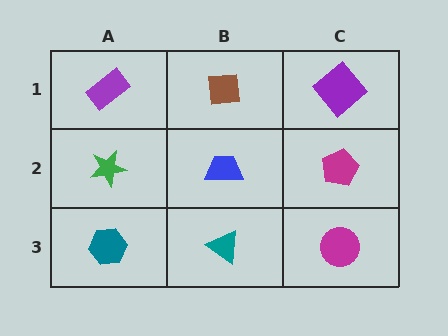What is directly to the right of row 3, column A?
A teal triangle.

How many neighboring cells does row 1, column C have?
2.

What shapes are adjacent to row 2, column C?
A purple diamond (row 1, column C), a magenta circle (row 3, column C), a blue trapezoid (row 2, column B).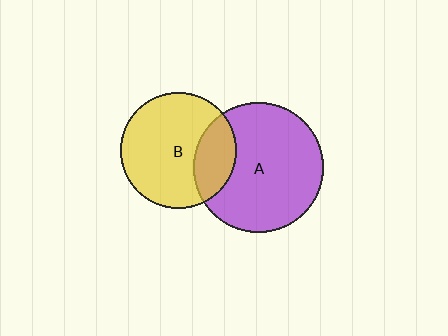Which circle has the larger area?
Circle A (purple).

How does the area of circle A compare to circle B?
Approximately 1.2 times.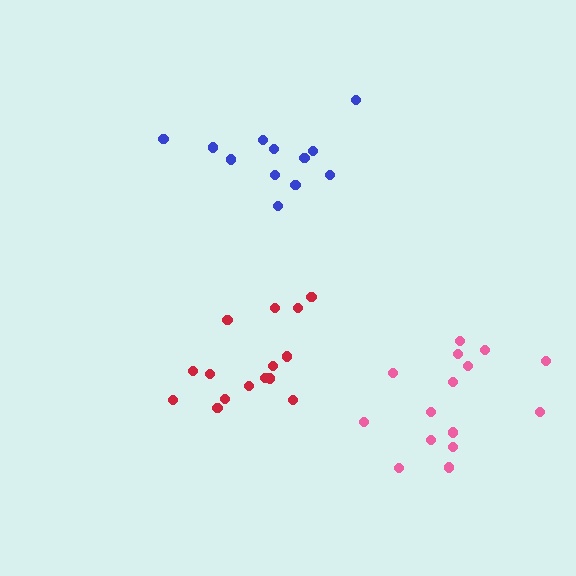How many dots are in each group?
Group 1: 15 dots, Group 2: 12 dots, Group 3: 15 dots (42 total).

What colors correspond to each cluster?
The clusters are colored: pink, blue, red.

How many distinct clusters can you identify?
There are 3 distinct clusters.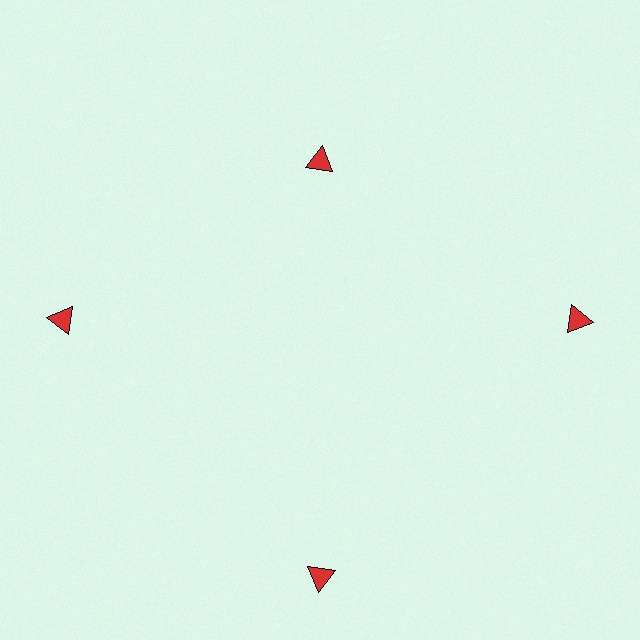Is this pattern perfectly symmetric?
No. The 4 red triangles are arranged in a ring, but one element near the 12 o'clock position is pulled inward toward the center, breaking the 4-fold rotational symmetry.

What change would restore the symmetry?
The symmetry would be restored by moving it outward, back onto the ring so that all 4 triangles sit at equal angles and equal distance from the center.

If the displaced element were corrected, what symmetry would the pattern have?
It would have 4-fold rotational symmetry — the pattern would map onto itself every 90 degrees.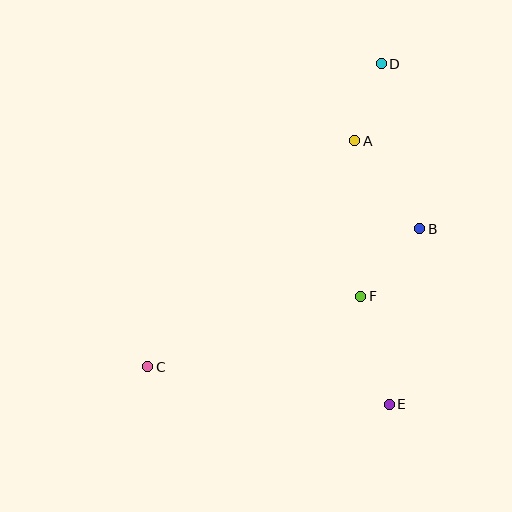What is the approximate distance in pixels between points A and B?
The distance between A and B is approximately 109 pixels.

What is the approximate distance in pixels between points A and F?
The distance between A and F is approximately 156 pixels.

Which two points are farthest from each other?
Points C and D are farthest from each other.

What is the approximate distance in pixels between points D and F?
The distance between D and F is approximately 233 pixels.